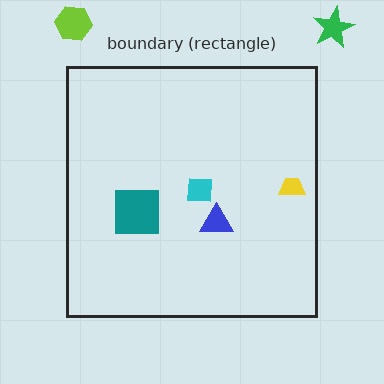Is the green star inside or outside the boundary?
Outside.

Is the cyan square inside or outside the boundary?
Inside.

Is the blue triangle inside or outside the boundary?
Inside.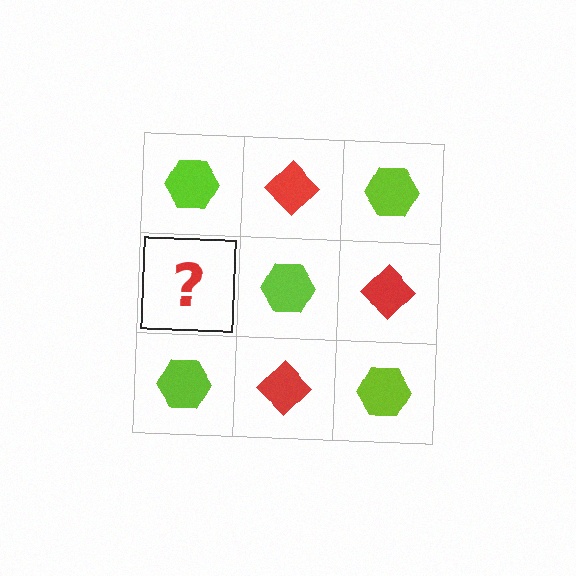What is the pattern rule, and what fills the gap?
The rule is that it alternates lime hexagon and red diamond in a checkerboard pattern. The gap should be filled with a red diamond.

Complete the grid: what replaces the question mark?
The question mark should be replaced with a red diamond.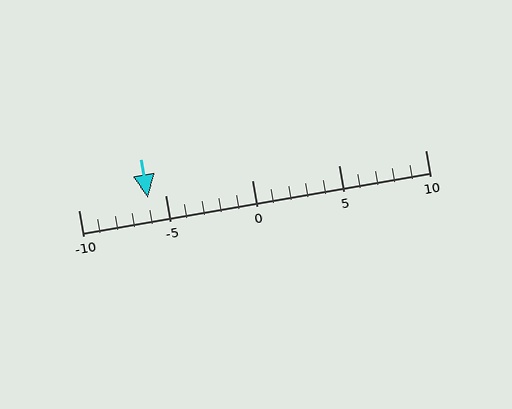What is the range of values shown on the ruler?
The ruler shows values from -10 to 10.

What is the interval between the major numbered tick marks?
The major tick marks are spaced 5 units apart.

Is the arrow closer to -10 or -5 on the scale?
The arrow is closer to -5.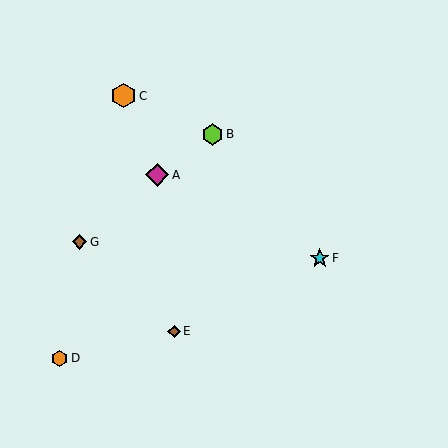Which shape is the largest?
The orange hexagon (labeled C) is the largest.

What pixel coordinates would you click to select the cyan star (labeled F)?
Click at (320, 258) to select the cyan star F.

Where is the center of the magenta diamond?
The center of the magenta diamond is at (157, 175).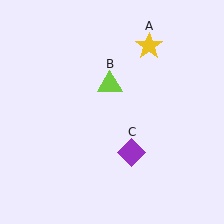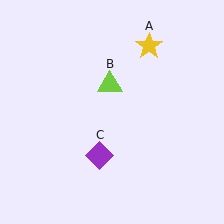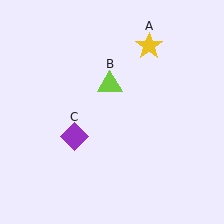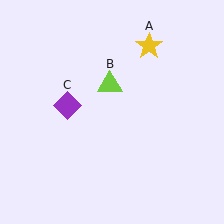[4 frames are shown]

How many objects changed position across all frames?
1 object changed position: purple diamond (object C).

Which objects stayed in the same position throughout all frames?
Yellow star (object A) and lime triangle (object B) remained stationary.